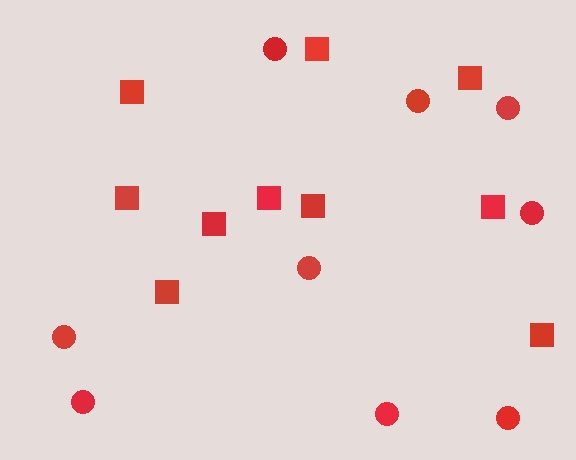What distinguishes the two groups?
There are 2 groups: one group of squares (10) and one group of circles (9).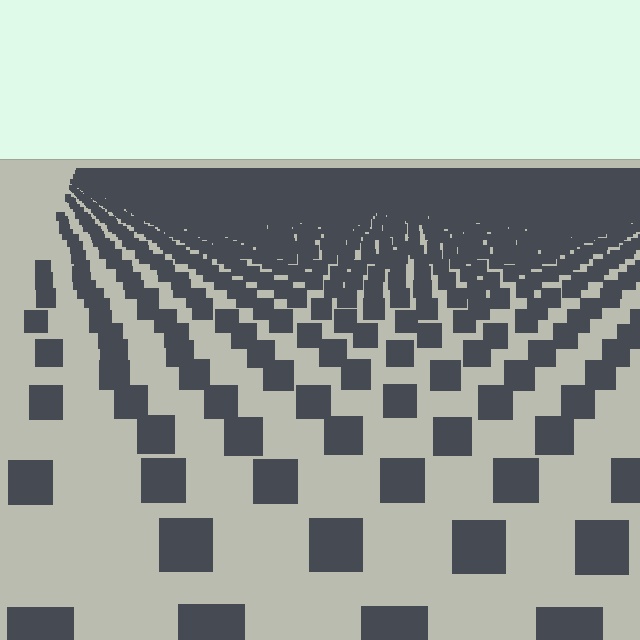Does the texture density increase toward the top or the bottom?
Density increases toward the top.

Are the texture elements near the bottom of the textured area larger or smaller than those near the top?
Larger. Near the bottom, elements are closer to the viewer and appear at a bigger on-screen size.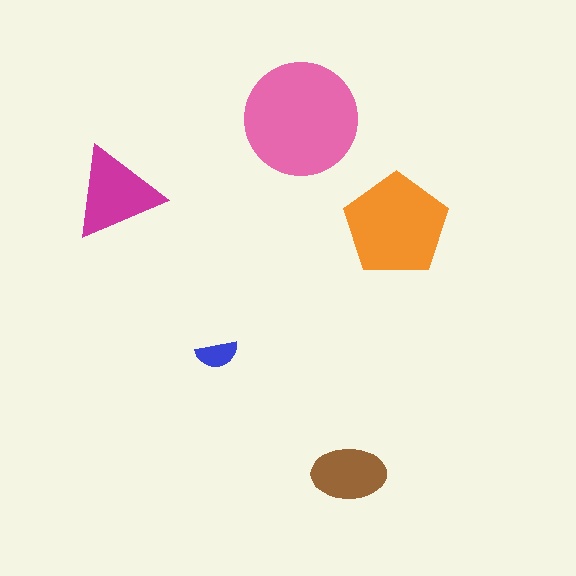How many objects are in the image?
There are 5 objects in the image.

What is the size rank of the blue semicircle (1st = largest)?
5th.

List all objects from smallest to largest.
The blue semicircle, the brown ellipse, the magenta triangle, the orange pentagon, the pink circle.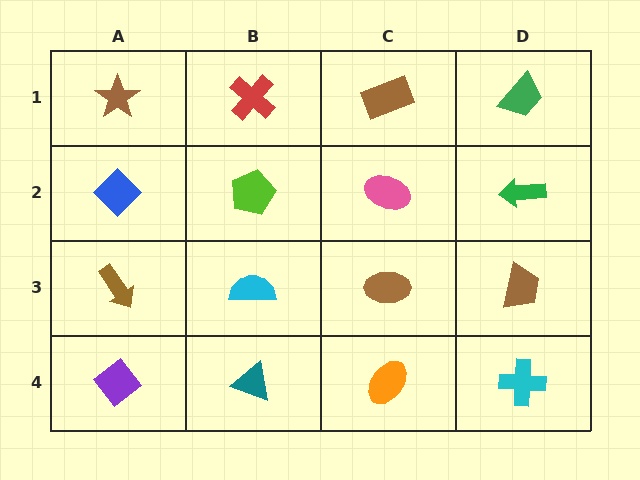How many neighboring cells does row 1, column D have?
2.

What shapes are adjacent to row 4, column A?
A brown arrow (row 3, column A), a teal triangle (row 4, column B).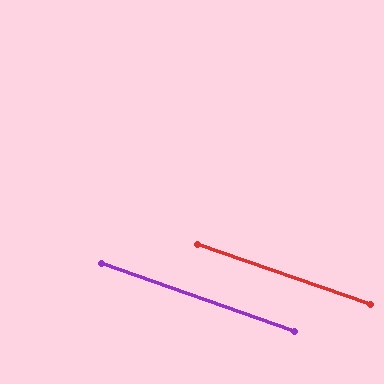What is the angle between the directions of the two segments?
Approximately 0 degrees.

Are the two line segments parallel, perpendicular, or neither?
Parallel — their directions differ by only 0.5°.